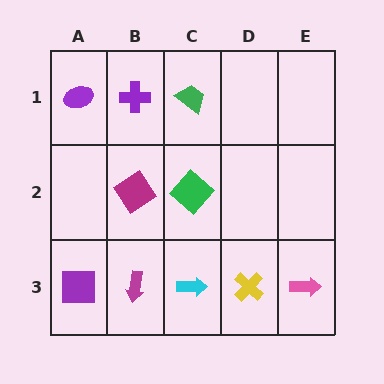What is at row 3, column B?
A magenta arrow.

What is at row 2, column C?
A green diamond.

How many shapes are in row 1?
3 shapes.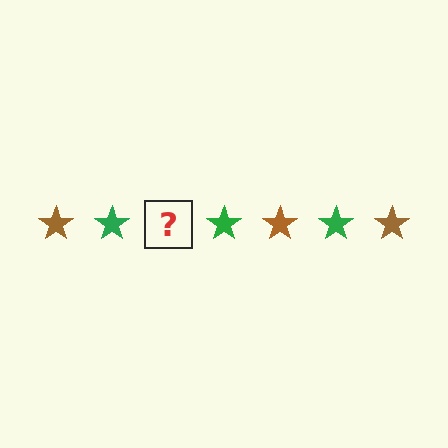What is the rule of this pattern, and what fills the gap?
The rule is that the pattern cycles through brown, green stars. The gap should be filled with a brown star.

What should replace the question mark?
The question mark should be replaced with a brown star.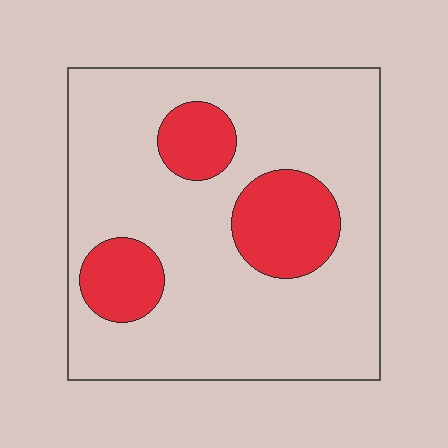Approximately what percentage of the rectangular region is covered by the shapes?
Approximately 20%.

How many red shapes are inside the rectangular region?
3.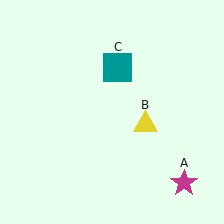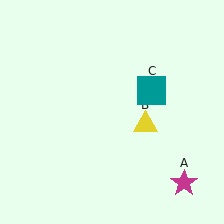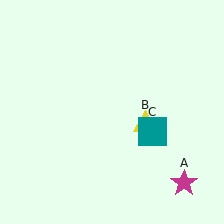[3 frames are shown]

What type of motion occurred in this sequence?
The teal square (object C) rotated clockwise around the center of the scene.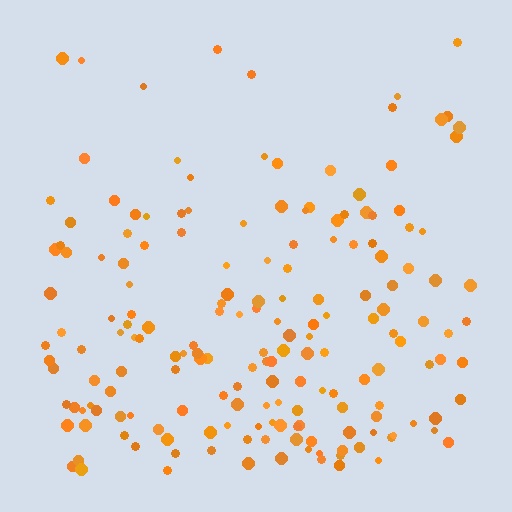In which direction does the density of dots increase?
From top to bottom, with the bottom side densest.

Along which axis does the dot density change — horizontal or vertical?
Vertical.